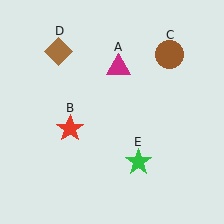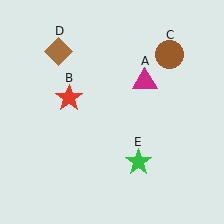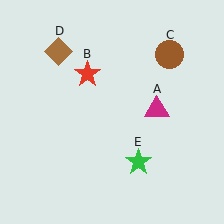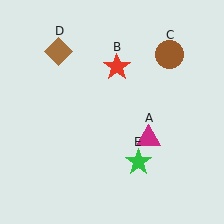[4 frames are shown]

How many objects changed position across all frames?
2 objects changed position: magenta triangle (object A), red star (object B).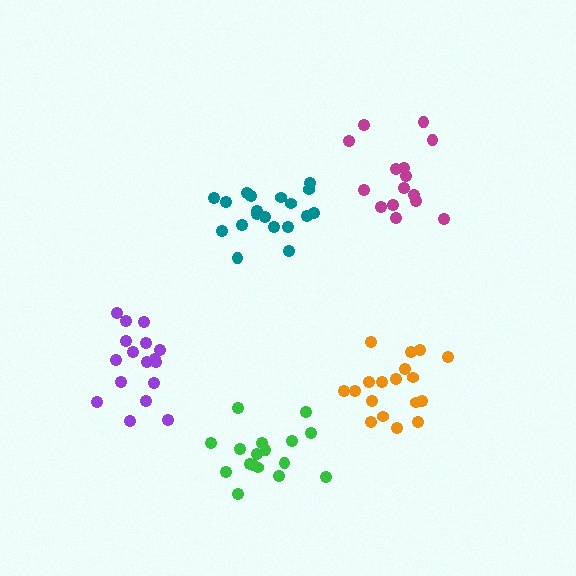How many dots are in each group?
Group 1: 15 dots, Group 2: 18 dots, Group 3: 17 dots, Group 4: 19 dots, Group 5: 17 dots (86 total).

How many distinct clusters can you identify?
There are 5 distinct clusters.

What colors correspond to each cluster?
The clusters are colored: magenta, orange, green, teal, purple.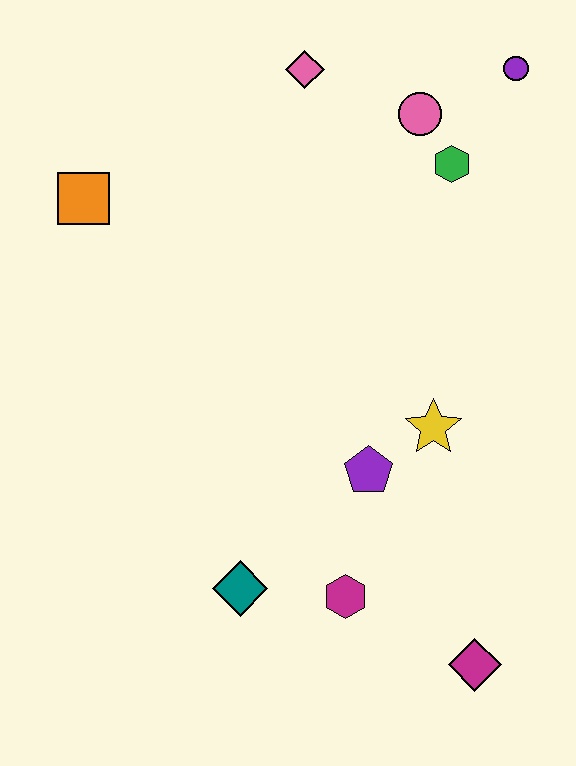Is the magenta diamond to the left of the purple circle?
Yes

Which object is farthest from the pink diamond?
The magenta diamond is farthest from the pink diamond.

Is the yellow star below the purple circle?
Yes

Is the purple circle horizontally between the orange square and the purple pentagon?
No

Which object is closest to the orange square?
The pink diamond is closest to the orange square.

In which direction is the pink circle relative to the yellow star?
The pink circle is above the yellow star.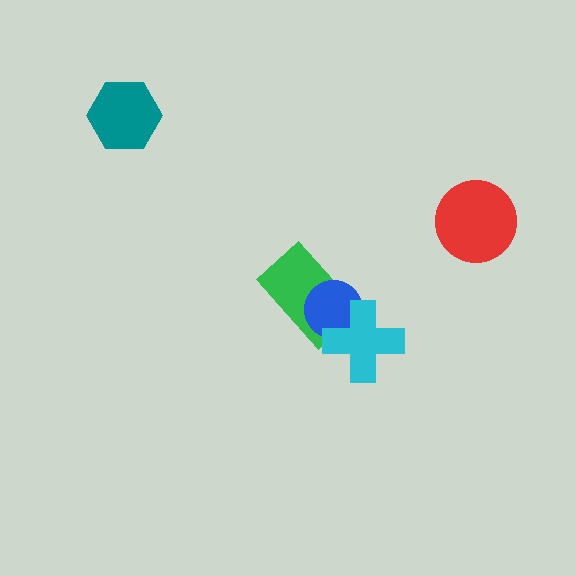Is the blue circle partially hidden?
Yes, it is partially covered by another shape.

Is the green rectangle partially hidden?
Yes, it is partially covered by another shape.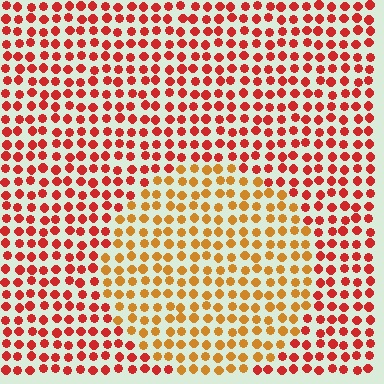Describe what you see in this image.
The image is filled with small red elements in a uniform arrangement. A circle-shaped region is visible where the elements are tinted to a slightly different hue, forming a subtle color boundary.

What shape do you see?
I see a circle.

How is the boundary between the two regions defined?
The boundary is defined purely by a slight shift in hue (about 35 degrees). Spacing, size, and orientation are identical on both sides.